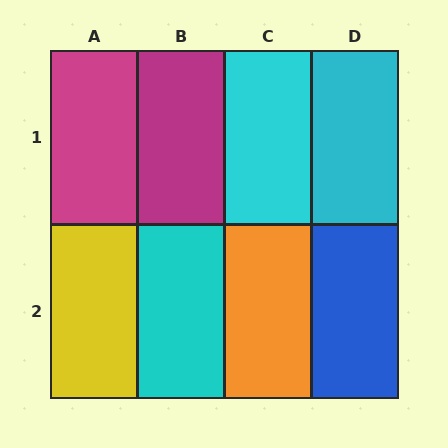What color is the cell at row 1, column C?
Cyan.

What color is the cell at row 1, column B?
Magenta.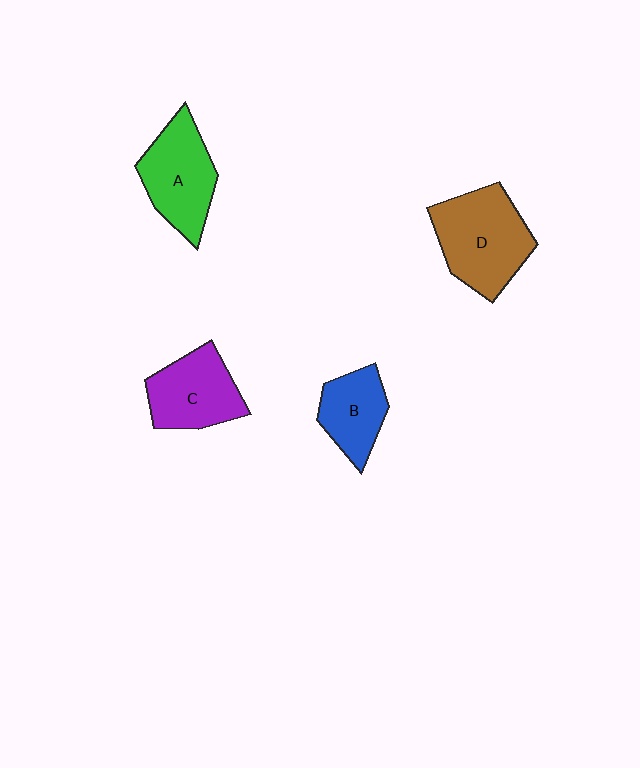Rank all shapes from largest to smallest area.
From largest to smallest: D (brown), A (green), C (purple), B (blue).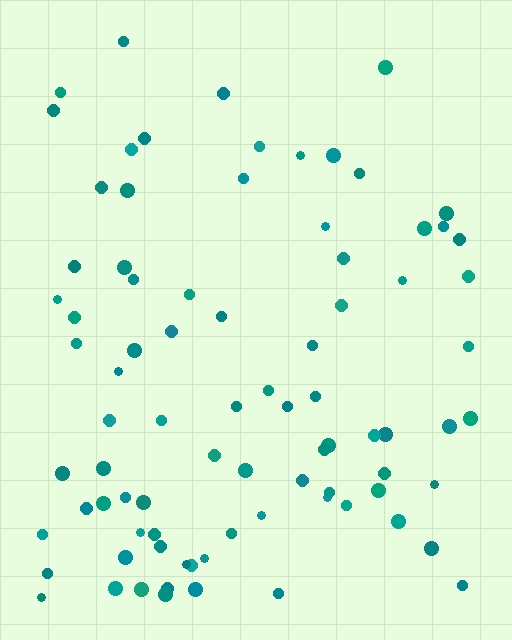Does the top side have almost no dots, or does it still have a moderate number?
Still a moderate number, just noticeably fewer than the bottom.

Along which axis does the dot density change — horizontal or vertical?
Vertical.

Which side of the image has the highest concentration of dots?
The bottom.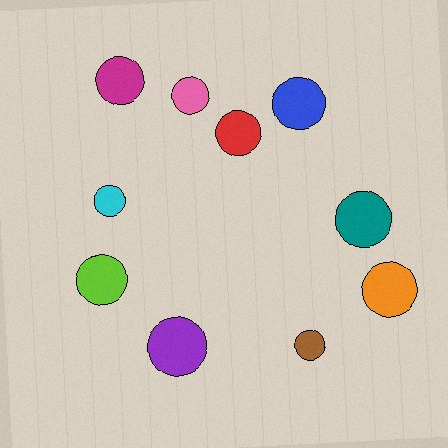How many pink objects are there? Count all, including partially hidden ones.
There is 1 pink object.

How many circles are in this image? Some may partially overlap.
There are 10 circles.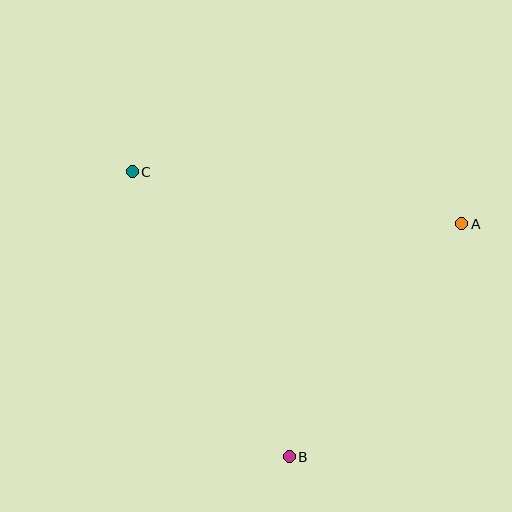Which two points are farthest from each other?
Points A and C are farthest from each other.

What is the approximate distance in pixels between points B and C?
The distance between B and C is approximately 325 pixels.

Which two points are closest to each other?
Points A and B are closest to each other.